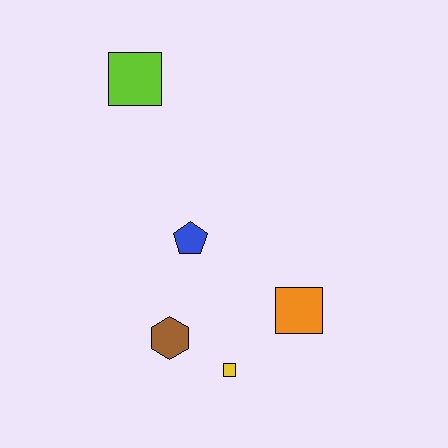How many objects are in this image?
There are 5 objects.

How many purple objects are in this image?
There are no purple objects.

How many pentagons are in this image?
There is 1 pentagon.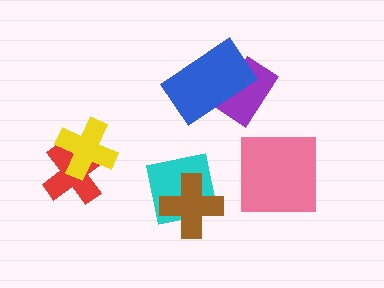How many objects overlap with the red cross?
1 object overlaps with the red cross.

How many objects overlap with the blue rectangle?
1 object overlaps with the blue rectangle.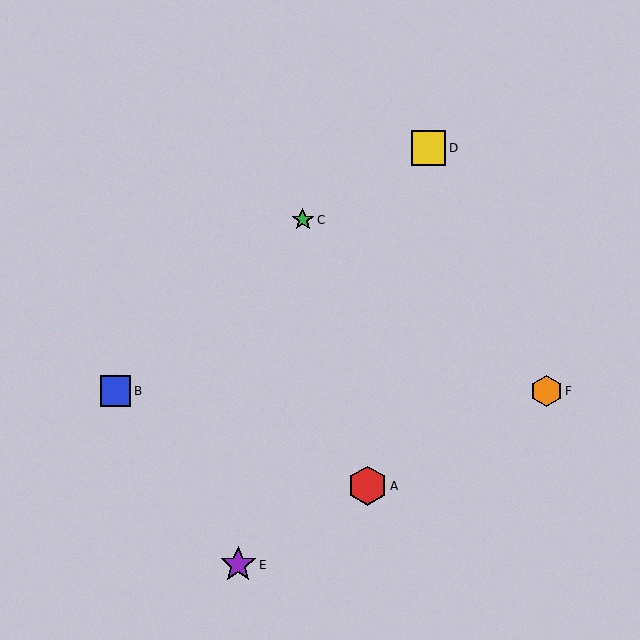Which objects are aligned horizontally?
Objects B, F are aligned horizontally.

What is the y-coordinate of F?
Object F is at y≈391.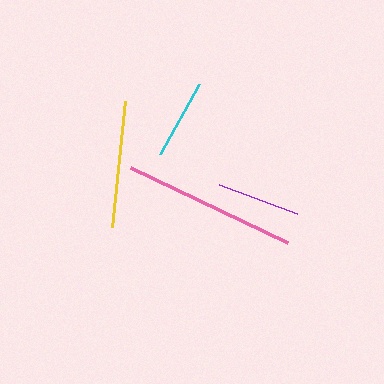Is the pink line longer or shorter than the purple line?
The pink line is longer than the purple line.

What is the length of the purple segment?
The purple segment is approximately 83 pixels long.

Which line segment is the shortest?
The cyan line is the shortest at approximately 80 pixels.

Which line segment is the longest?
The pink line is the longest at approximately 175 pixels.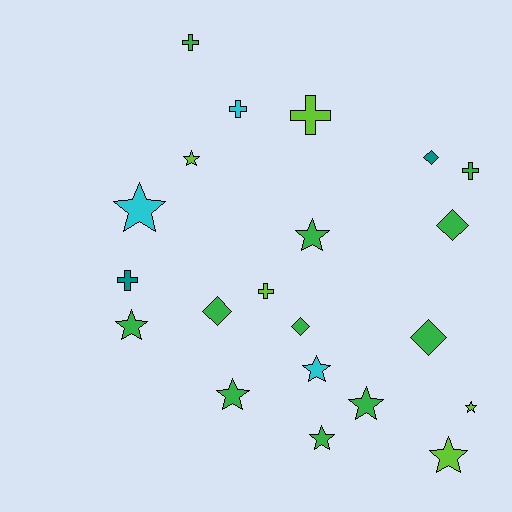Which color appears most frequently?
Green, with 11 objects.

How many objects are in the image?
There are 21 objects.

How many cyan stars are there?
There are 2 cyan stars.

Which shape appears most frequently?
Star, with 10 objects.